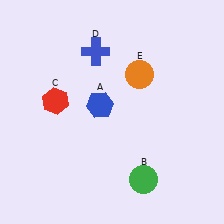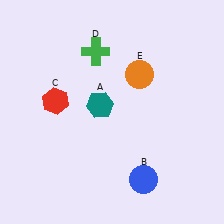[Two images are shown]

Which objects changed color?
A changed from blue to teal. B changed from green to blue. D changed from blue to green.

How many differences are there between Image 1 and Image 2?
There are 3 differences between the two images.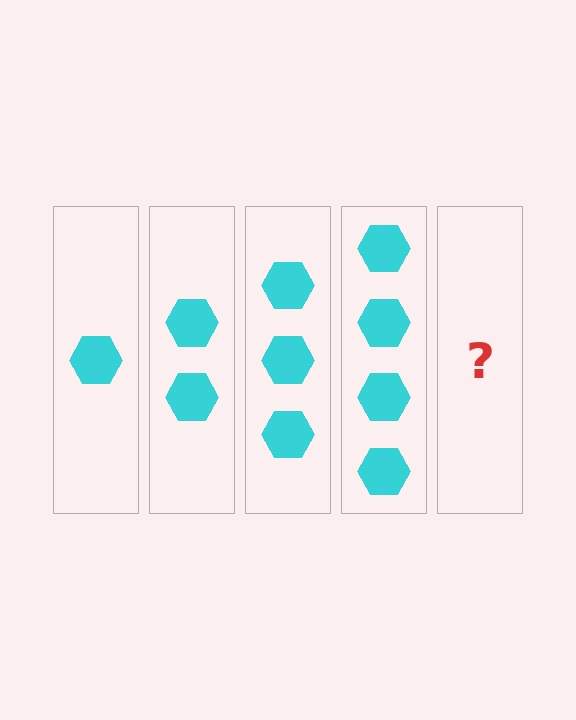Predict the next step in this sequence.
The next step is 5 hexagons.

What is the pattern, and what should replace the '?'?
The pattern is that each step adds one more hexagon. The '?' should be 5 hexagons.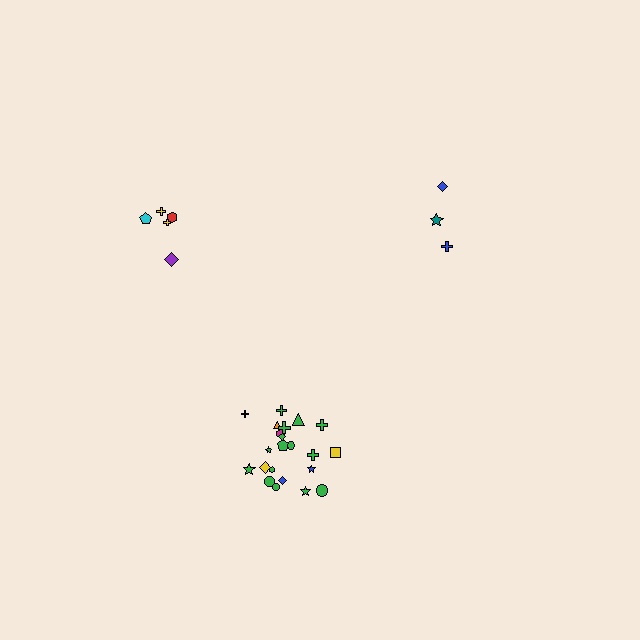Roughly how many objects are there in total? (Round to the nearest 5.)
Roughly 30 objects in total.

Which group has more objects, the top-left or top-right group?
The top-left group.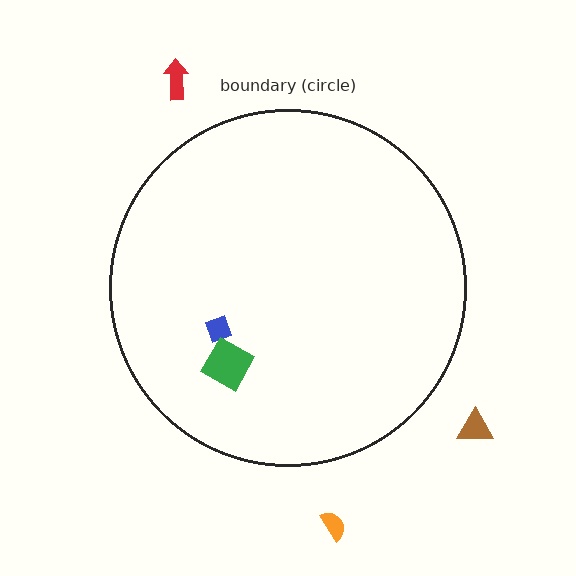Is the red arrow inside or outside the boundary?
Outside.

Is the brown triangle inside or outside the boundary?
Outside.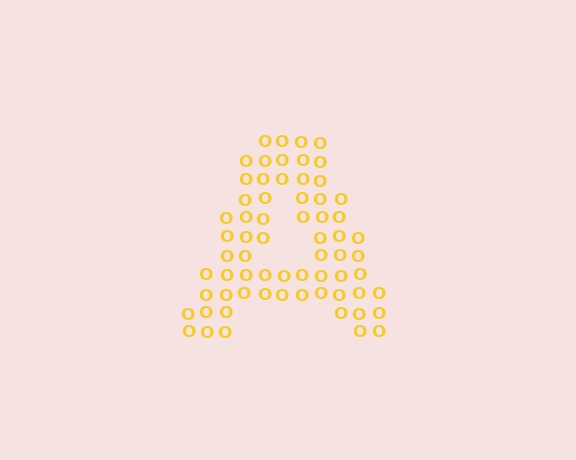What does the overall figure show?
The overall figure shows the letter A.